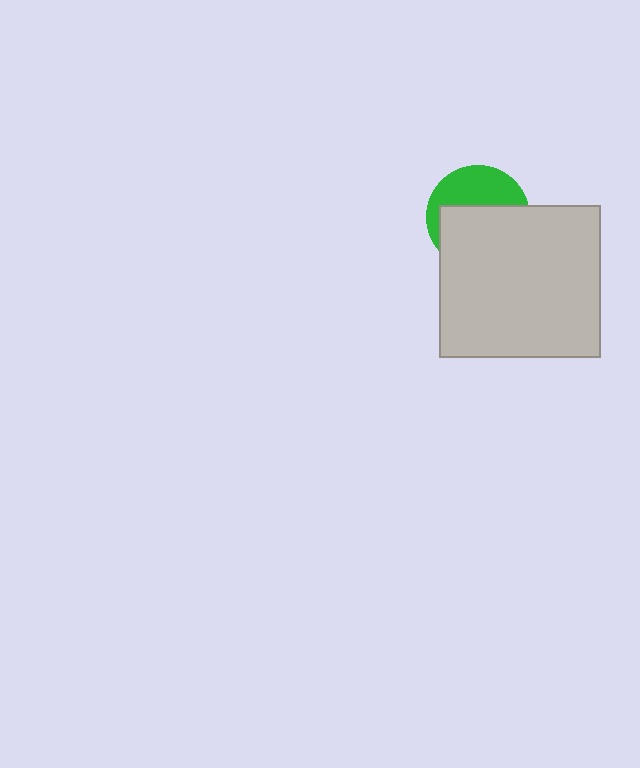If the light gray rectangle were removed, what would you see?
You would see the complete green circle.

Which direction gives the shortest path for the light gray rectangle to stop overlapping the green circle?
Moving down gives the shortest separation.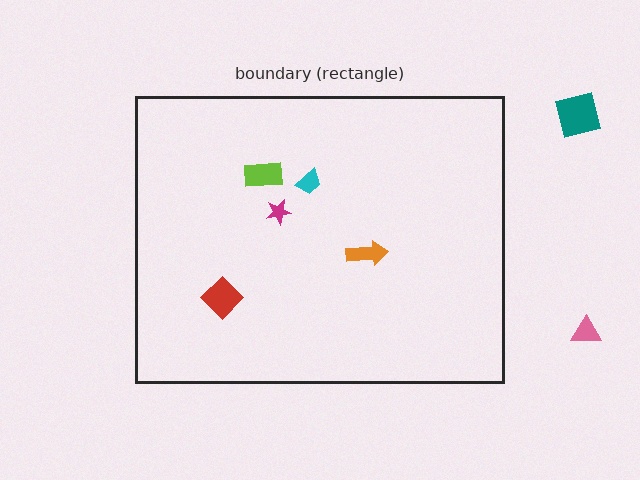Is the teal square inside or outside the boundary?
Outside.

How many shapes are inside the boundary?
5 inside, 2 outside.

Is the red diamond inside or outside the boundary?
Inside.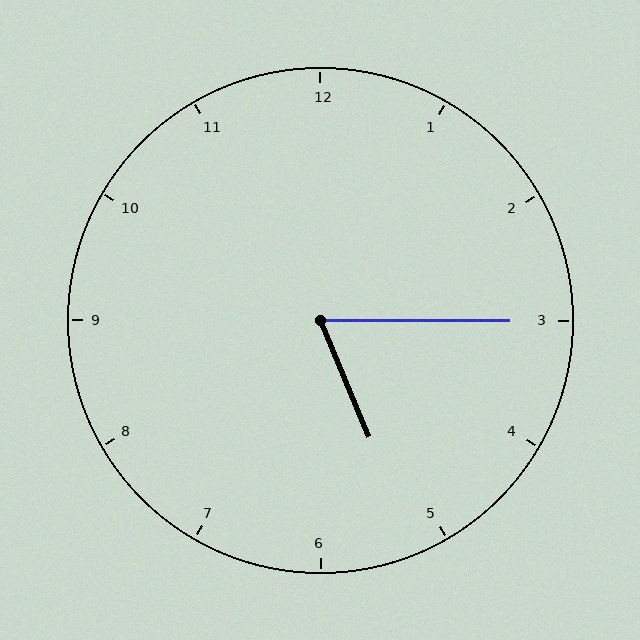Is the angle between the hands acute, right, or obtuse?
It is acute.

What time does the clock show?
5:15.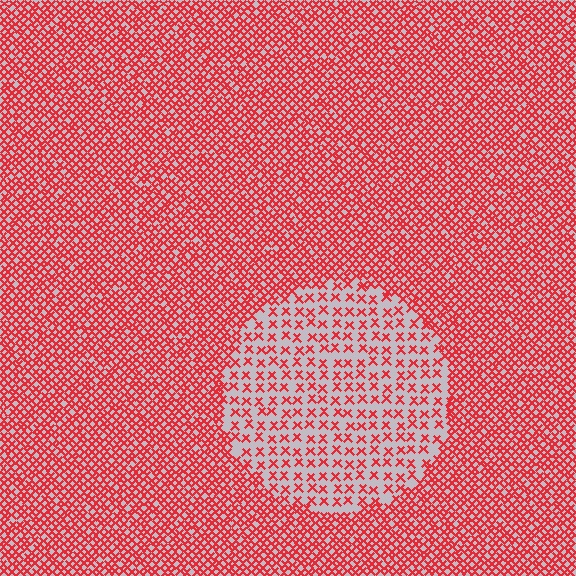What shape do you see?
I see a circle.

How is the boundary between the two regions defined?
The boundary is defined by a change in element density (approximately 2.5x ratio). All elements are the same color, size, and shape.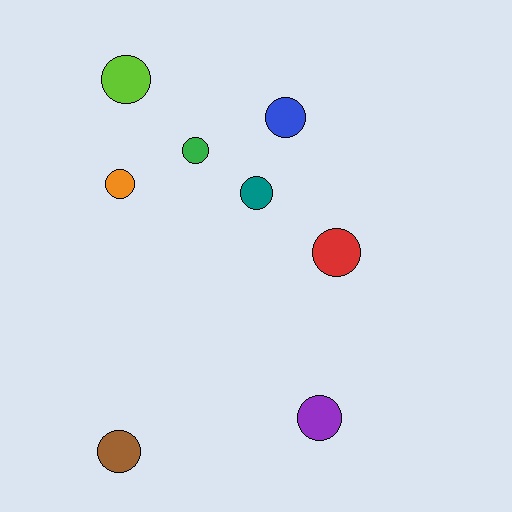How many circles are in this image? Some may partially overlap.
There are 8 circles.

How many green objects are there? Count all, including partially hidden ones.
There is 1 green object.